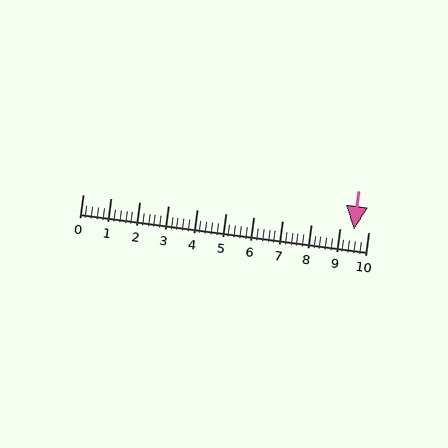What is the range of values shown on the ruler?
The ruler shows values from 0 to 10.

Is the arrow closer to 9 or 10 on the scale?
The arrow is closer to 10.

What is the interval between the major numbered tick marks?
The major tick marks are spaced 1 units apart.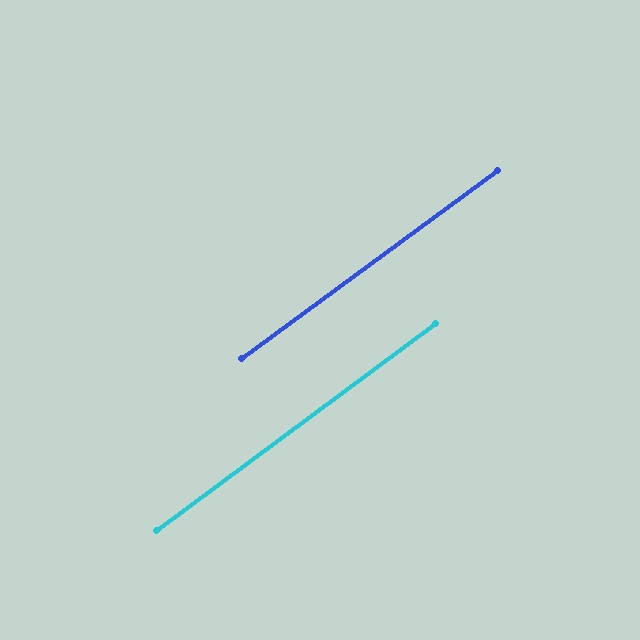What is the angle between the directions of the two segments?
Approximately 0 degrees.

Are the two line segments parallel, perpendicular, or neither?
Parallel — their directions differ by only 0.3°.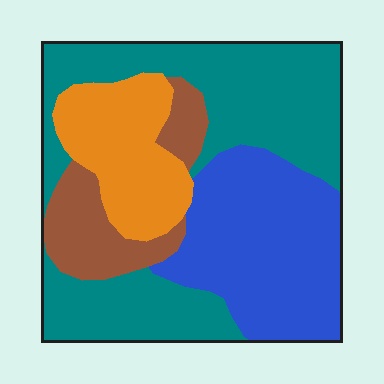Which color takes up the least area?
Brown, at roughly 15%.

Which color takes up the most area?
Teal, at roughly 40%.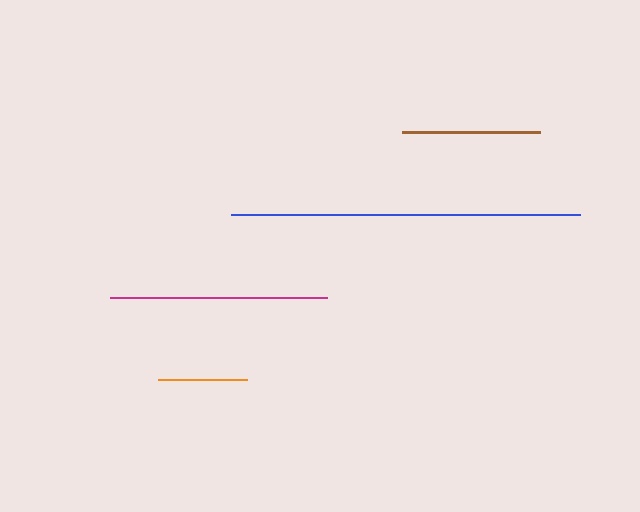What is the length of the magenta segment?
The magenta segment is approximately 217 pixels long.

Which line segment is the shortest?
The orange line is the shortest at approximately 88 pixels.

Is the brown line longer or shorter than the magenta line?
The magenta line is longer than the brown line.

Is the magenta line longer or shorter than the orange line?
The magenta line is longer than the orange line.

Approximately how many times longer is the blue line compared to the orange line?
The blue line is approximately 3.9 times the length of the orange line.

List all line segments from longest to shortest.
From longest to shortest: blue, magenta, brown, orange.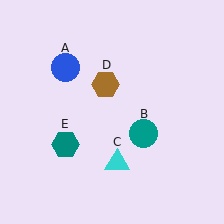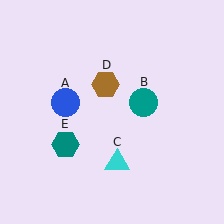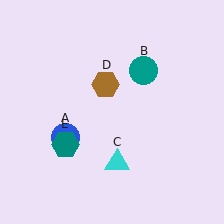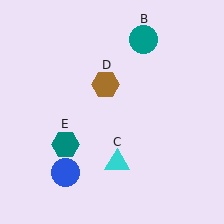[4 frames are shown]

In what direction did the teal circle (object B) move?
The teal circle (object B) moved up.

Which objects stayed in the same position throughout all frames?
Cyan triangle (object C) and brown hexagon (object D) and teal hexagon (object E) remained stationary.